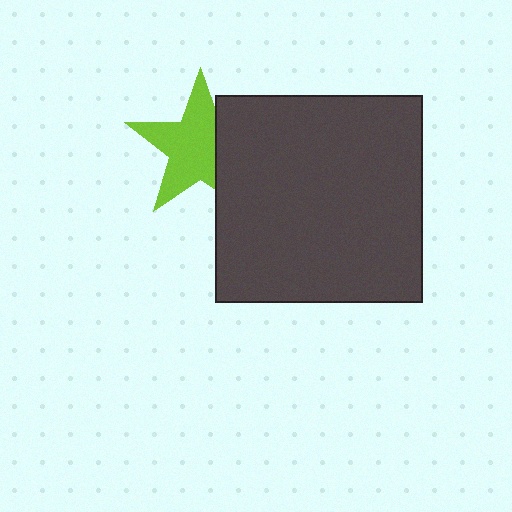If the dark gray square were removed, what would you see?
You would see the complete lime star.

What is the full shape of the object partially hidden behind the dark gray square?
The partially hidden object is a lime star.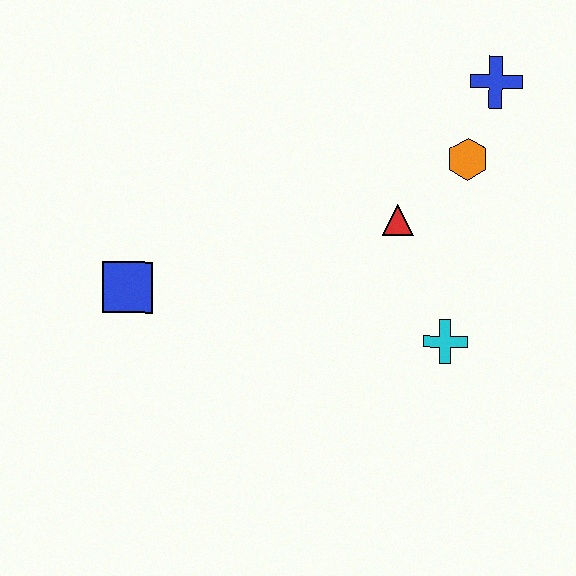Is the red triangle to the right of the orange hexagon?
No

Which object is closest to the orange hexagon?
The blue cross is closest to the orange hexagon.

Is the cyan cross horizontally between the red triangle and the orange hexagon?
Yes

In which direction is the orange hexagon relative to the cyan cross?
The orange hexagon is above the cyan cross.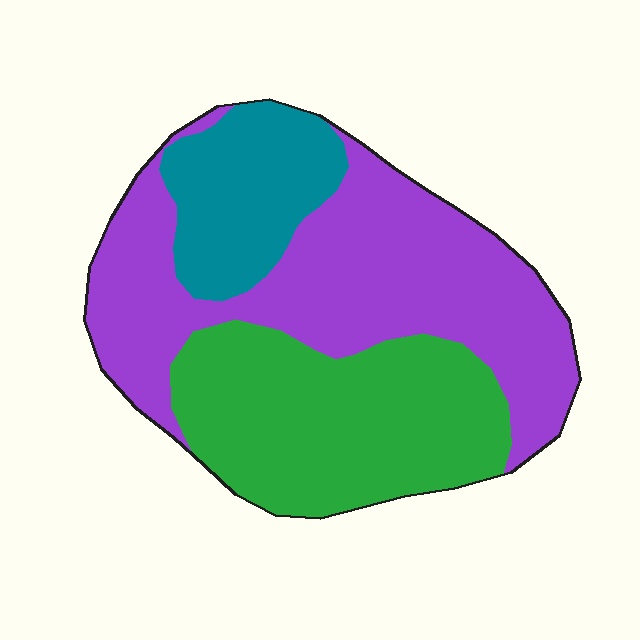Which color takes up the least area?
Teal, at roughly 15%.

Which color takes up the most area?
Purple, at roughly 45%.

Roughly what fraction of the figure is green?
Green takes up about one third (1/3) of the figure.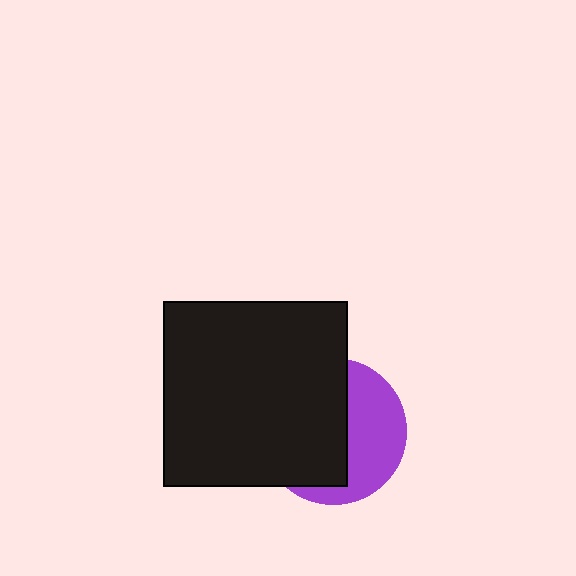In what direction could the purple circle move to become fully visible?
The purple circle could move right. That would shift it out from behind the black rectangle entirely.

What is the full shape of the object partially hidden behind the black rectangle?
The partially hidden object is a purple circle.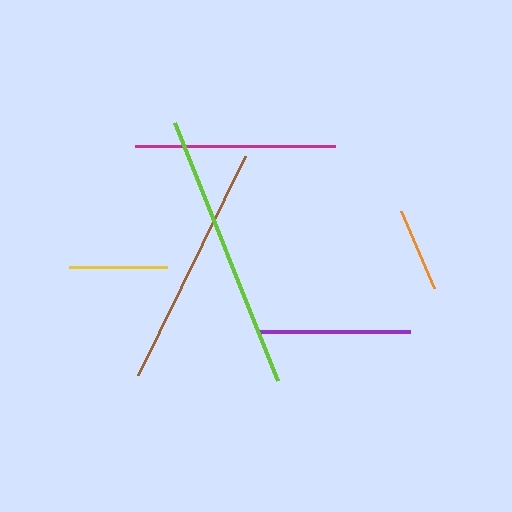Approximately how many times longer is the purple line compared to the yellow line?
The purple line is approximately 1.5 times the length of the yellow line.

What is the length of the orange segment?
The orange segment is approximately 84 pixels long.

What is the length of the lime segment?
The lime segment is approximately 278 pixels long.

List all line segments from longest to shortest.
From longest to shortest: lime, brown, magenta, purple, yellow, orange.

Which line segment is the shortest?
The orange line is the shortest at approximately 84 pixels.